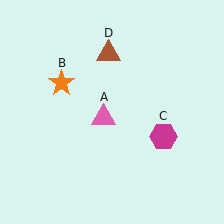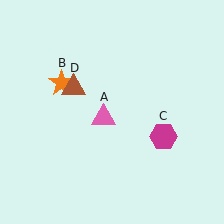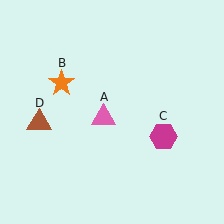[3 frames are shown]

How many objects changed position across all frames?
1 object changed position: brown triangle (object D).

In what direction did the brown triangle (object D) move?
The brown triangle (object D) moved down and to the left.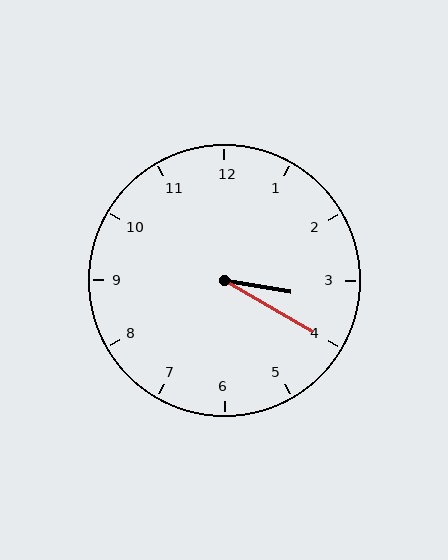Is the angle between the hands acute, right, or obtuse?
It is acute.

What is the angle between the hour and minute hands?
Approximately 20 degrees.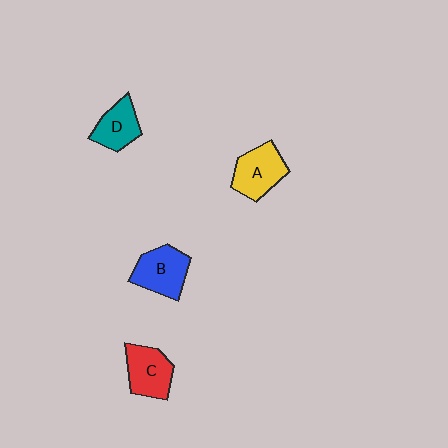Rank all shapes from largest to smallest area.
From largest to smallest: B (blue), A (yellow), C (red), D (teal).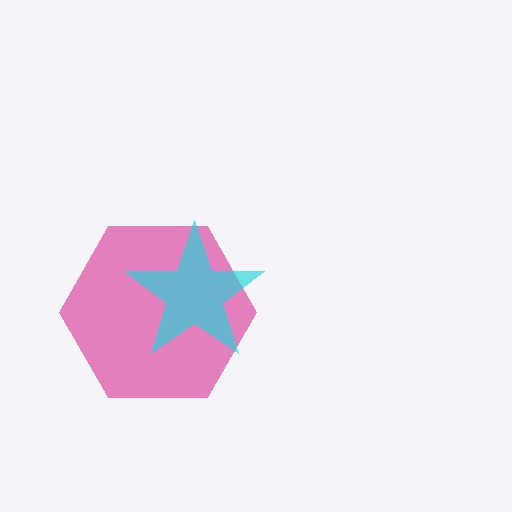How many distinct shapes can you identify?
There are 2 distinct shapes: a magenta hexagon, a cyan star.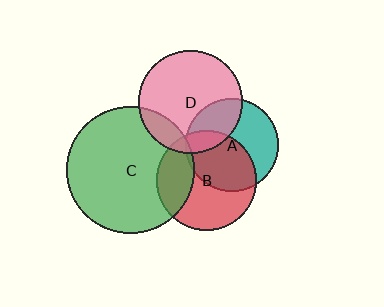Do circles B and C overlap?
Yes.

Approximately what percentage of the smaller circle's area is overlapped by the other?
Approximately 25%.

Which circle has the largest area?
Circle C (green).